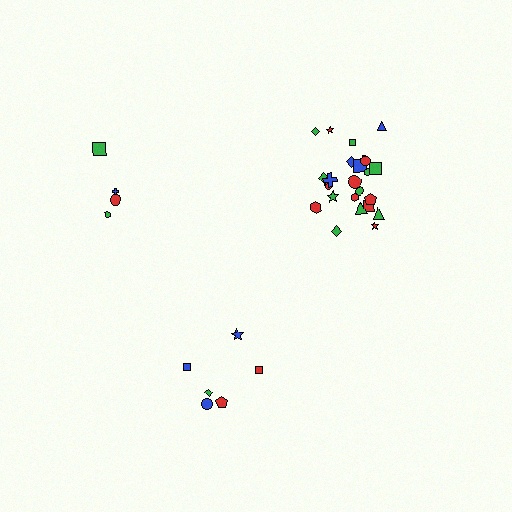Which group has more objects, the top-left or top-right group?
The top-right group.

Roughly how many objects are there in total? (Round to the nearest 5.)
Roughly 35 objects in total.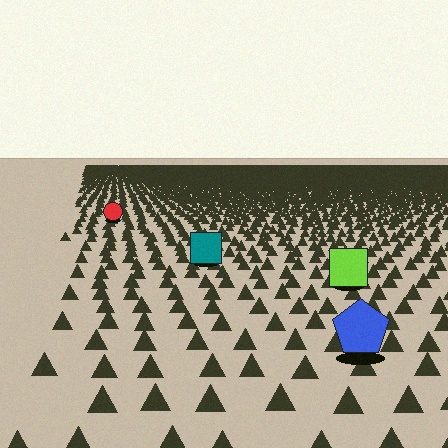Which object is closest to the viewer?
The blue pentagon is closest. The texture marks near it are larger and more spread out.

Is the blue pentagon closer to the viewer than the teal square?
Yes. The blue pentagon is closer — you can tell from the texture gradient: the ground texture is coarser near it.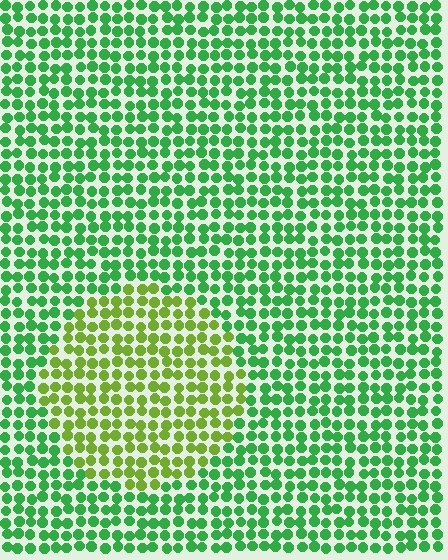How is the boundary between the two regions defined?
The boundary is defined purely by a slight shift in hue (about 42 degrees). Spacing, size, and orientation are identical on both sides.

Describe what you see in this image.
The image is filled with small green elements in a uniform arrangement. A circle-shaped region is visible where the elements are tinted to a slightly different hue, forming a subtle color boundary.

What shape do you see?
I see a circle.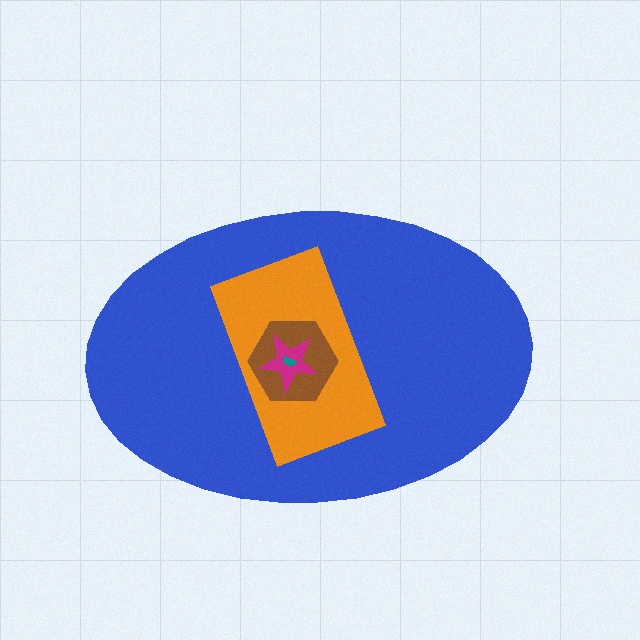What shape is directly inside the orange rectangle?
The brown hexagon.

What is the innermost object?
The teal semicircle.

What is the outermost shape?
The blue ellipse.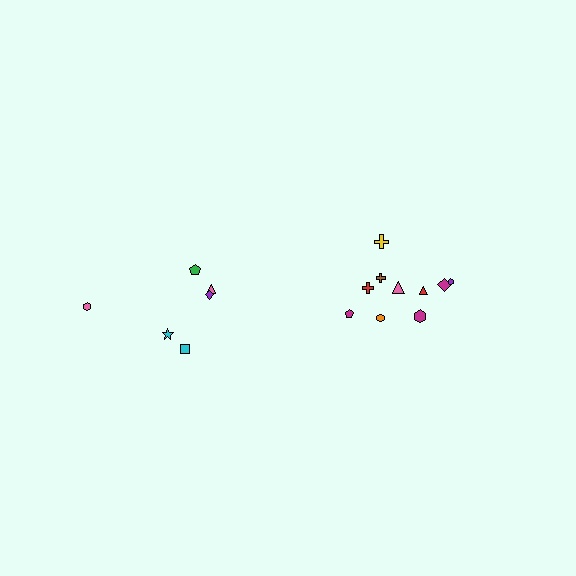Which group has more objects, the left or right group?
The right group.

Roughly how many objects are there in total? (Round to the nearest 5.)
Roughly 15 objects in total.